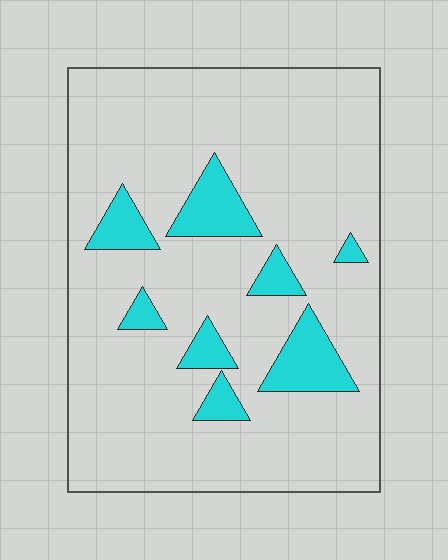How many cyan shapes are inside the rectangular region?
8.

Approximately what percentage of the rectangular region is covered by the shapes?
Approximately 15%.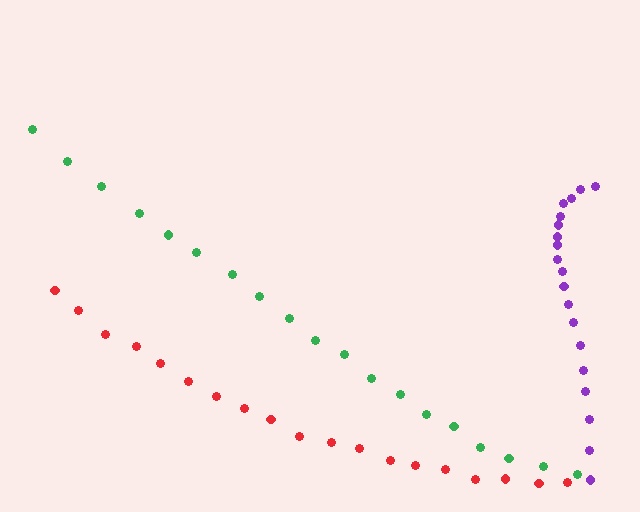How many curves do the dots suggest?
There are 3 distinct paths.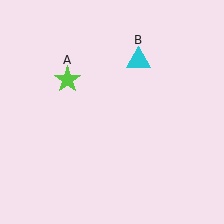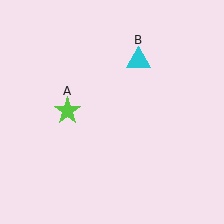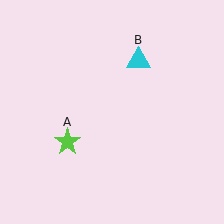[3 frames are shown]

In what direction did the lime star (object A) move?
The lime star (object A) moved down.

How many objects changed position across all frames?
1 object changed position: lime star (object A).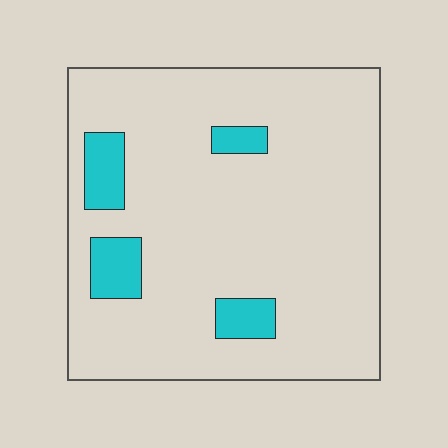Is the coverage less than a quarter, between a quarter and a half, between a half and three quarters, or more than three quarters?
Less than a quarter.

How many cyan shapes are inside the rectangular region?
4.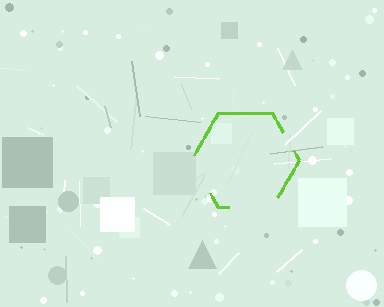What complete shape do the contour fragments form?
The contour fragments form a hexagon.